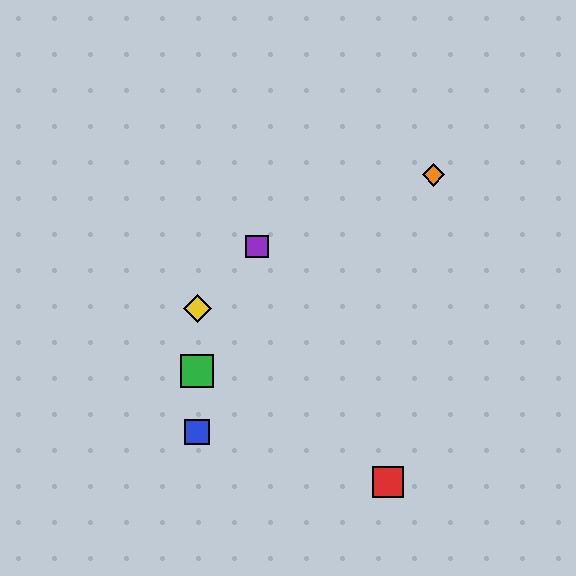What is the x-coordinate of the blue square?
The blue square is at x≈197.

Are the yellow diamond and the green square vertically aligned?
Yes, both are at x≈197.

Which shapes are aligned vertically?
The blue square, the green square, the yellow diamond are aligned vertically.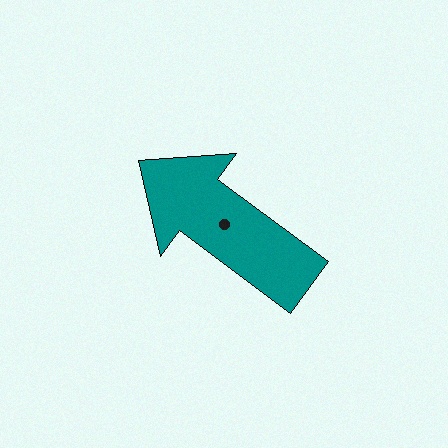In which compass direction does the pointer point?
Northwest.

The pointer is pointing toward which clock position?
Roughly 10 o'clock.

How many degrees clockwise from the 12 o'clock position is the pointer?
Approximately 307 degrees.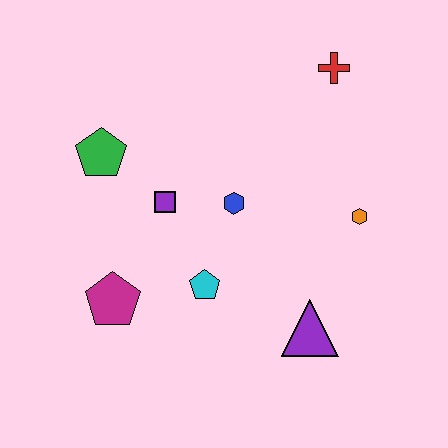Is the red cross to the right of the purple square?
Yes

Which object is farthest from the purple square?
The red cross is farthest from the purple square.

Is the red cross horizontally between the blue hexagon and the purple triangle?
No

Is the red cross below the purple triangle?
No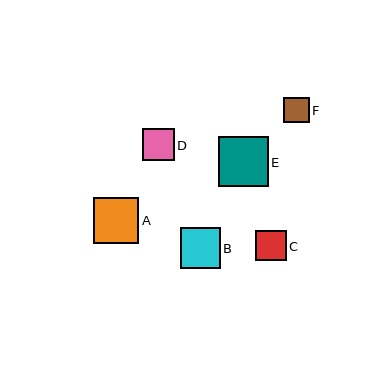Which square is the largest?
Square E is the largest with a size of approximately 50 pixels.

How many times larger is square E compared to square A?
Square E is approximately 1.1 times the size of square A.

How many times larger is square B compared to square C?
Square B is approximately 1.3 times the size of square C.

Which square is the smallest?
Square F is the smallest with a size of approximately 25 pixels.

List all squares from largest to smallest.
From largest to smallest: E, A, B, D, C, F.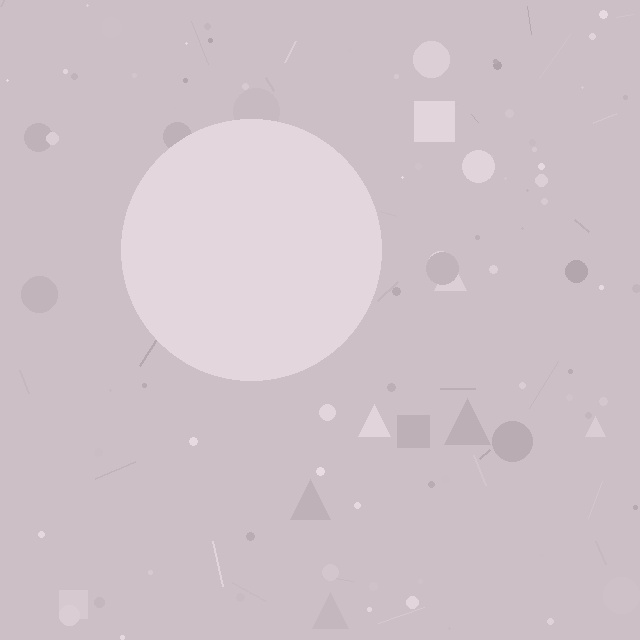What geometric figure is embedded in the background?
A circle is embedded in the background.